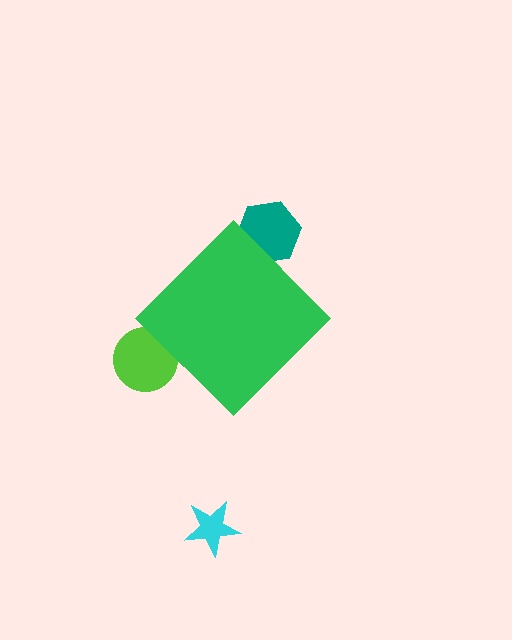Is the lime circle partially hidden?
Yes, the lime circle is partially hidden behind the green diamond.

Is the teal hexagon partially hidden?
Yes, the teal hexagon is partially hidden behind the green diamond.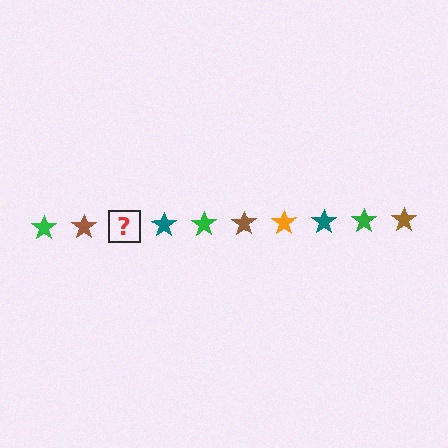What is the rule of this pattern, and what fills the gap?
The rule is that the pattern cycles through green, brown, orange, teal stars. The gap should be filled with an orange star.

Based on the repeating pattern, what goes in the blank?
The blank should be an orange star.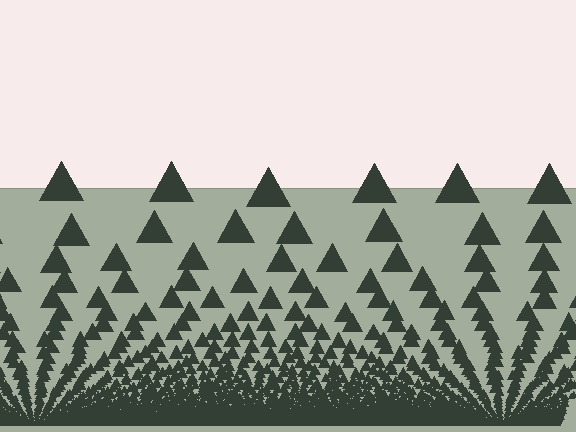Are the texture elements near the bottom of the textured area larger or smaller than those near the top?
Smaller. The gradient is inverted — elements near the bottom are smaller and denser.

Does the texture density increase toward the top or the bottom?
Density increases toward the bottom.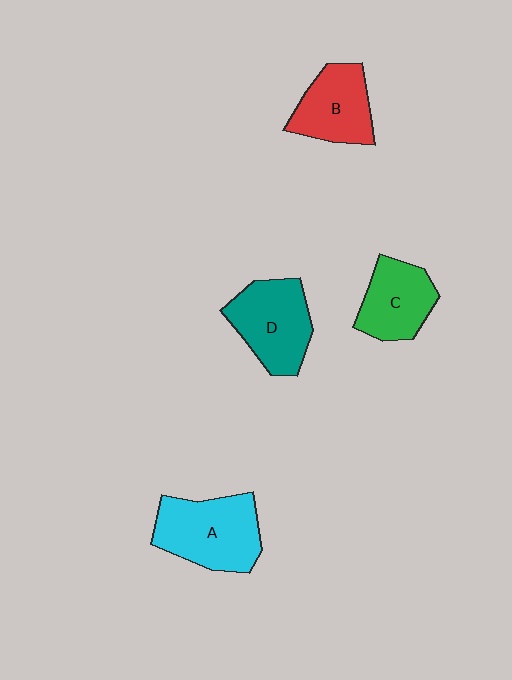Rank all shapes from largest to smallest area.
From largest to smallest: A (cyan), D (teal), B (red), C (green).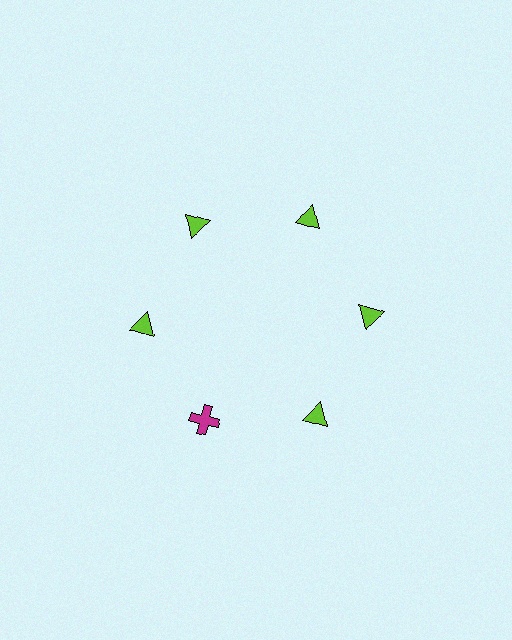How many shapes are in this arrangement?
There are 6 shapes arranged in a ring pattern.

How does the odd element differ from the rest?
It differs in both color (magenta instead of lime) and shape (cross instead of triangle).